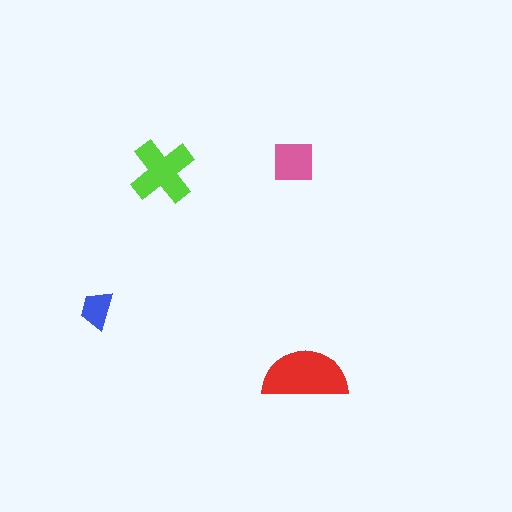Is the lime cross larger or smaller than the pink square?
Larger.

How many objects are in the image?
There are 4 objects in the image.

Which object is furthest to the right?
The red semicircle is rightmost.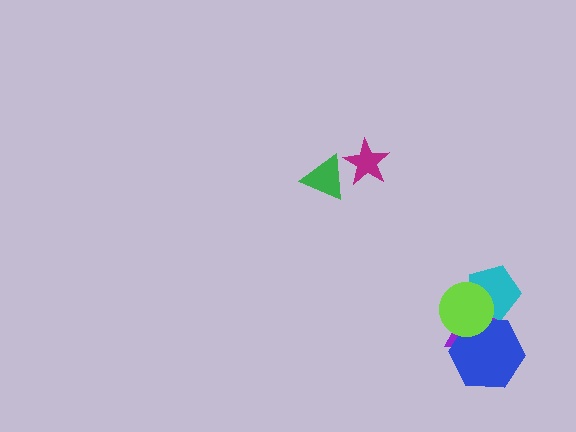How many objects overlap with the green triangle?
1 object overlaps with the green triangle.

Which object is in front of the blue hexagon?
The lime circle is in front of the blue hexagon.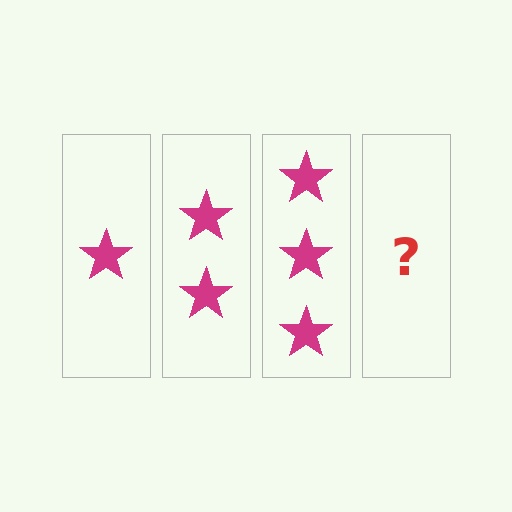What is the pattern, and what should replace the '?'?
The pattern is that each step adds one more star. The '?' should be 4 stars.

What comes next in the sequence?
The next element should be 4 stars.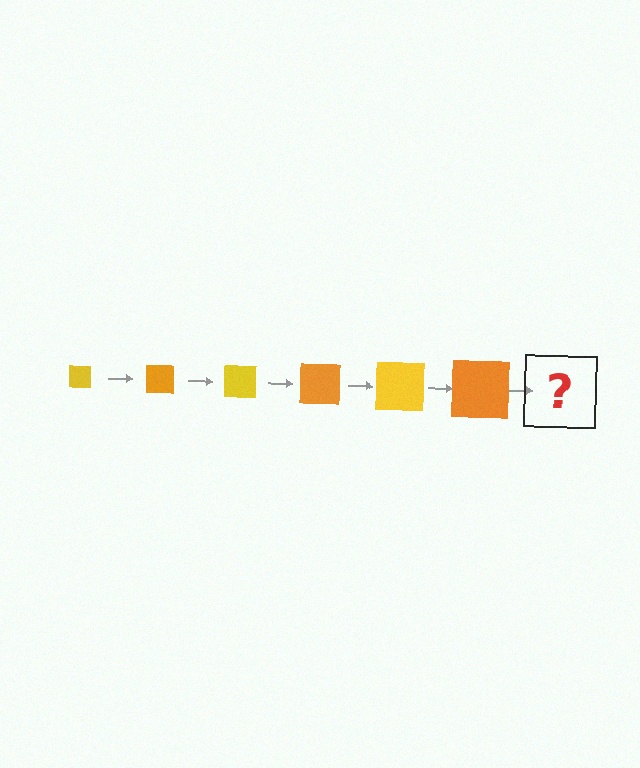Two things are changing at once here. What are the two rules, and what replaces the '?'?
The two rules are that the square grows larger each step and the color cycles through yellow and orange. The '?' should be a yellow square, larger than the previous one.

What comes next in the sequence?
The next element should be a yellow square, larger than the previous one.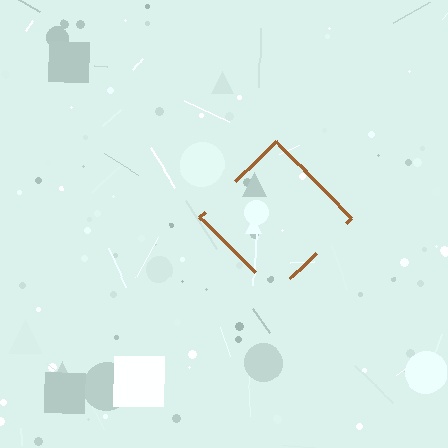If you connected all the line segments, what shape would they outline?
They would outline a diamond.